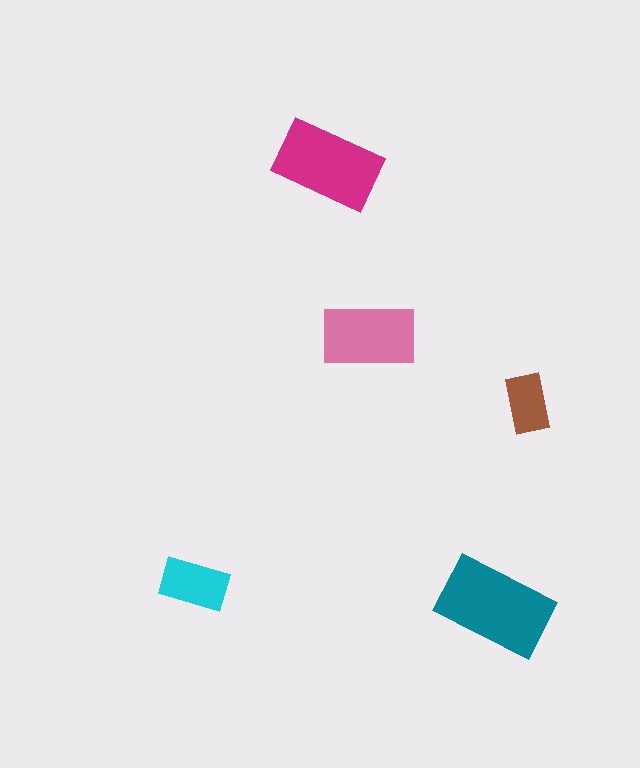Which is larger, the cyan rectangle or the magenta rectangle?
The magenta one.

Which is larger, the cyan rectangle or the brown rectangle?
The cyan one.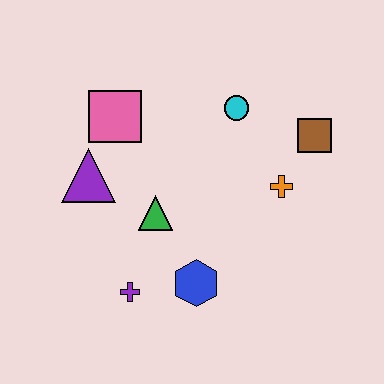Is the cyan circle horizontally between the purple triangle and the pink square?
No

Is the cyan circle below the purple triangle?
No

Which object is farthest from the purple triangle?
The brown square is farthest from the purple triangle.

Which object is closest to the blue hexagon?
The purple cross is closest to the blue hexagon.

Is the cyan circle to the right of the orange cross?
No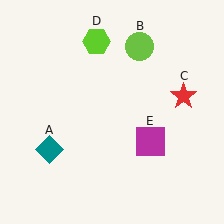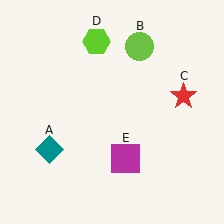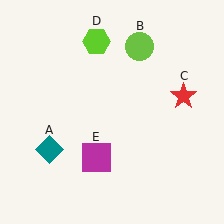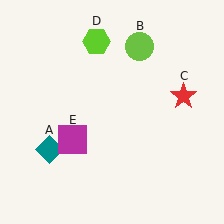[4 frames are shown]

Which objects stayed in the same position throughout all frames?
Teal diamond (object A) and lime circle (object B) and red star (object C) and lime hexagon (object D) remained stationary.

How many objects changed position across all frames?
1 object changed position: magenta square (object E).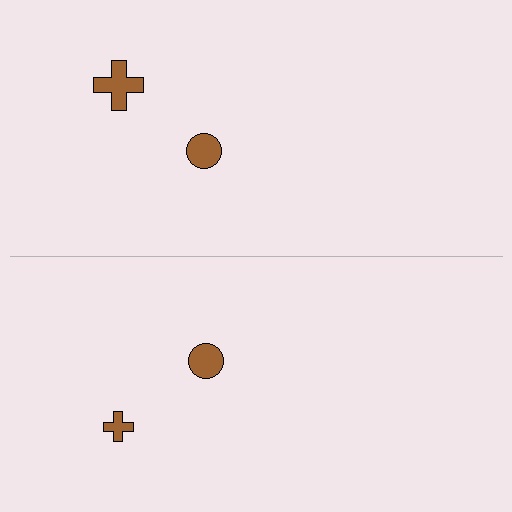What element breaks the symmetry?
The brown cross on the bottom side has a different size than its mirror counterpart.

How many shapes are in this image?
There are 4 shapes in this image.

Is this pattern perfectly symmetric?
No, the pattern is not perfectly symmetric. The brown cross on the bottom side has a different size than its mirror counterpart.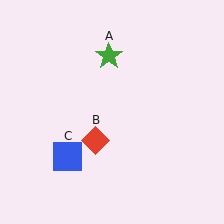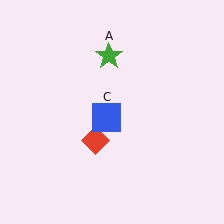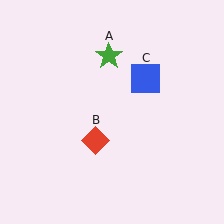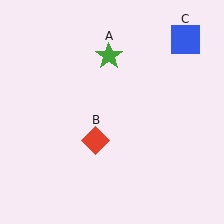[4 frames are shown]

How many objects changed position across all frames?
1 object changed position: blue square (object C).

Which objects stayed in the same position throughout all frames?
Green star (object A) and red diamond (object B) remained stationary.